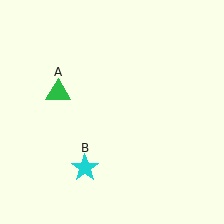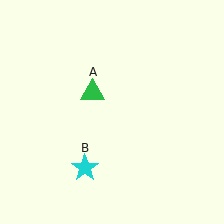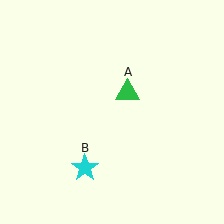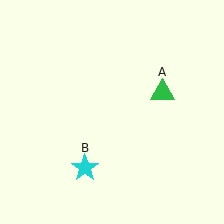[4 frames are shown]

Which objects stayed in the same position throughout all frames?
Cyan star (object B) remained stationary.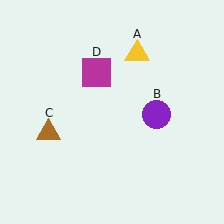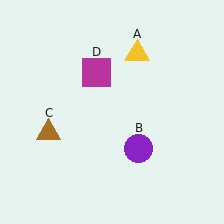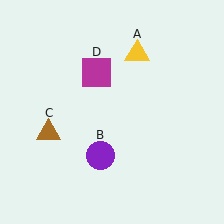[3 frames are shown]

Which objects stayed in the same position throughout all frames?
Yellow triangle (object A) and brown triangle (object C) and magenta square (object D) remained stationary.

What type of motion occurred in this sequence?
The purple circle (object B) rotated clockwise around the center of the scene.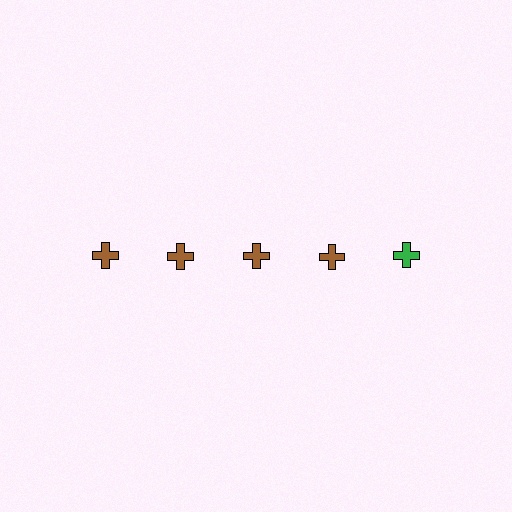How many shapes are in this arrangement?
There are 5 shapes arranged in a grid pattern.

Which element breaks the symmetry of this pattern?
The green cross in the top row, rightmost column breaks the symmetry. All other shapes are brown crosses.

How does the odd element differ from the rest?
It has a different color: green instead of brown.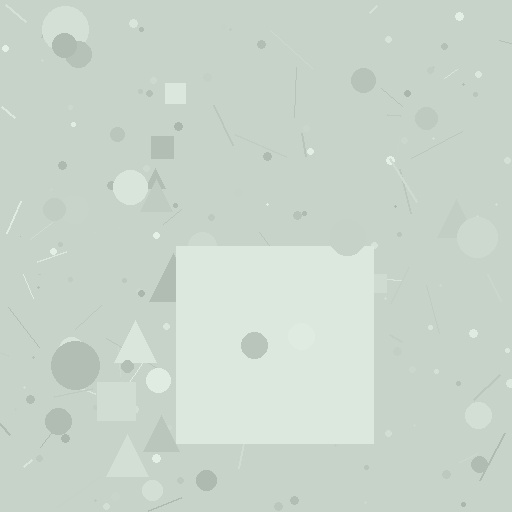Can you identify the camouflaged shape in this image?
The camouflaged shape is a square.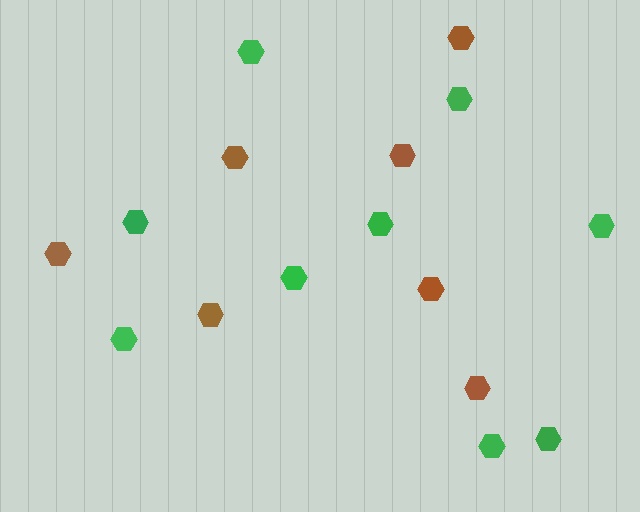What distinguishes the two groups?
There are 2 groups: one group of brown hexagons (7) and one group of green hexagons (9).